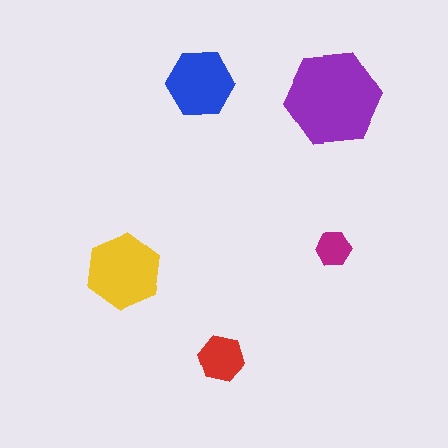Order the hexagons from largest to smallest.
the purple one, the yellow one, the blue one, the red one, the magenta one.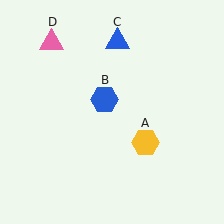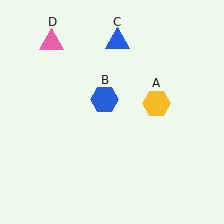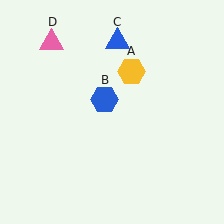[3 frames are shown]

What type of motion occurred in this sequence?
The yellow hexagon (object A) rotated counterclockwise around the center of the scene.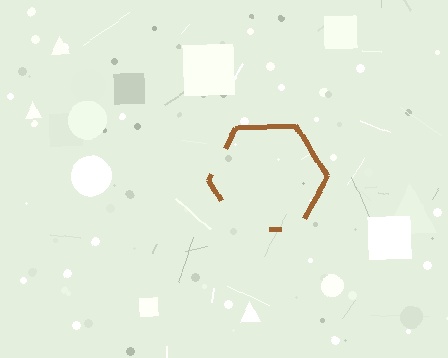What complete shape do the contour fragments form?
The contour fragments form a hexagon.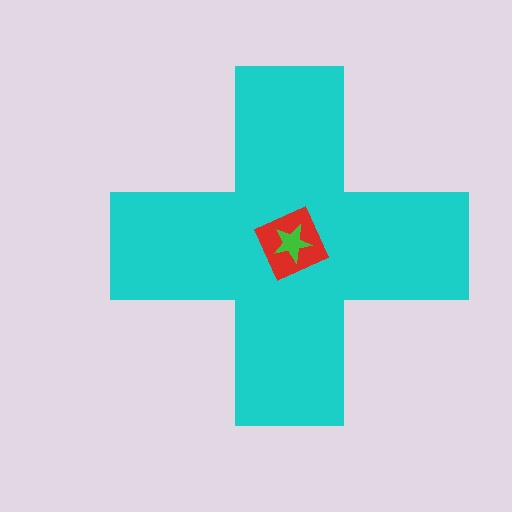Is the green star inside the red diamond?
Yes.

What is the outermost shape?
The cyan cross.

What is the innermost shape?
The green star.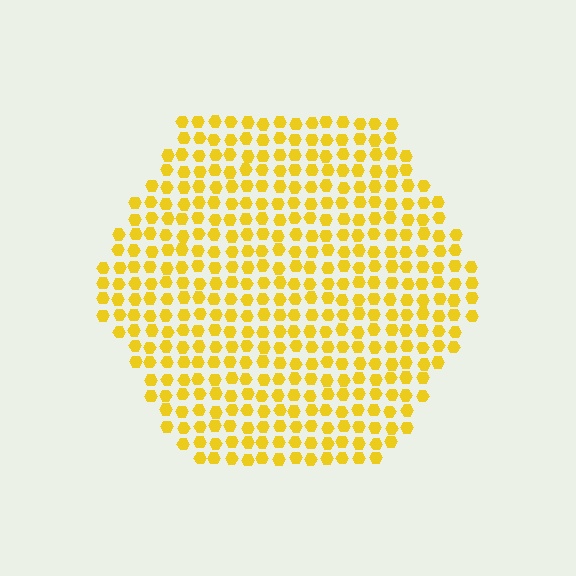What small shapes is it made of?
It is made of small hexagons.